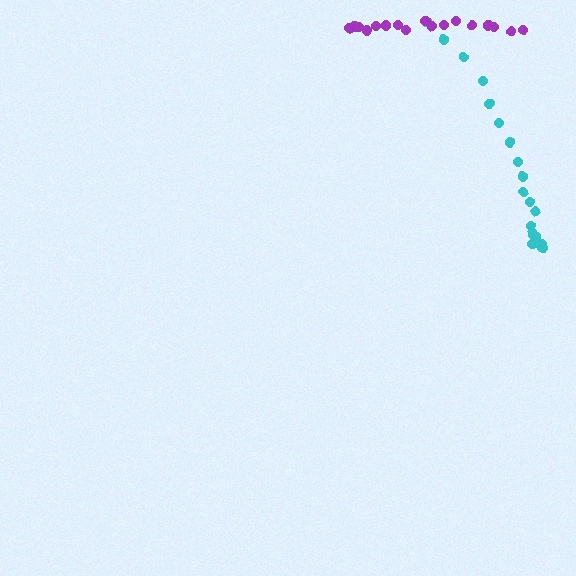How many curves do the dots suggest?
There are 2 distinct paths.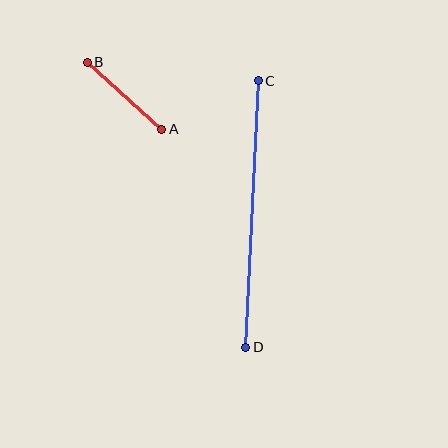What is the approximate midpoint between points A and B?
The midpoint is at approximately (124, 96) pixels.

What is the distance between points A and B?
The distance is approximately 100 pixels.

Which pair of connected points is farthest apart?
Points C and D are farthest apart.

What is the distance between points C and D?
The distance is approximately 267 pixels.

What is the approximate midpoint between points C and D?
The midpoint is at approximately (252, 214) pixels.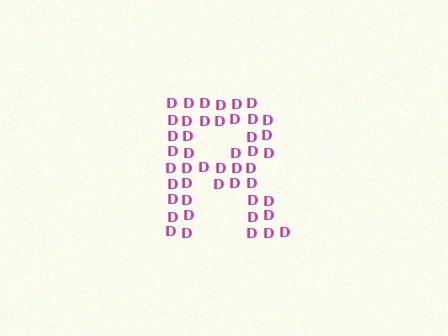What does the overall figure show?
The overall figure shows the letter R.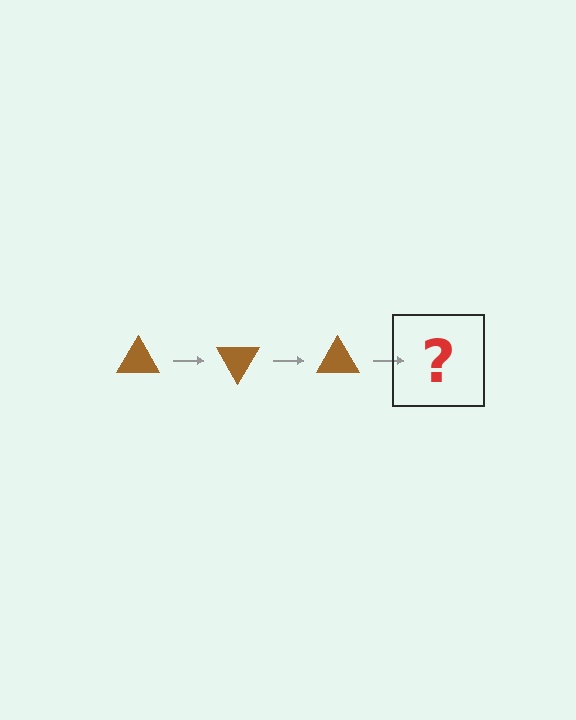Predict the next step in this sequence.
The next step is a brown triangle rotated 180 degrees.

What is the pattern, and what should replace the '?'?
The pattern is that the triangle rotates 60 degrees each step. The '?' should be a brown triangle rotated 180 degrees.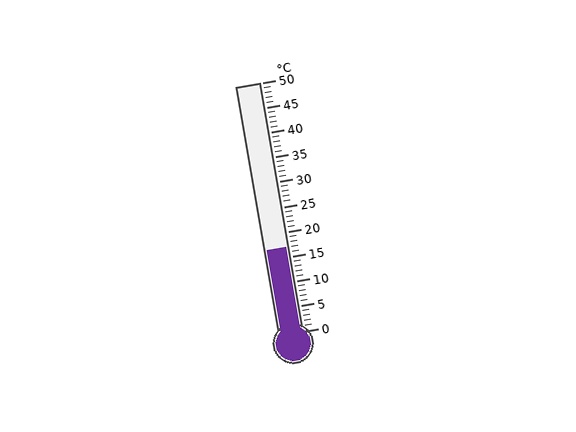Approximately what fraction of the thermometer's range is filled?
The thermometer is filled to approximately 35% of its range.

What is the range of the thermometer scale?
The thermometer scale ranges from 0°C to 50°C.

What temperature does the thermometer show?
The thermometer shows approximately 17°C.